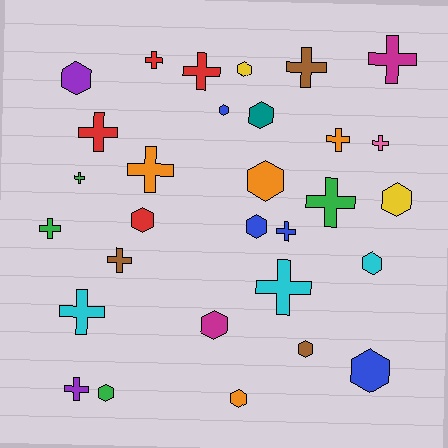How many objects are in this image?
There are 30 objects.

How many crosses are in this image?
There are 16 crosses.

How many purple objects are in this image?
There are 2 purple objects.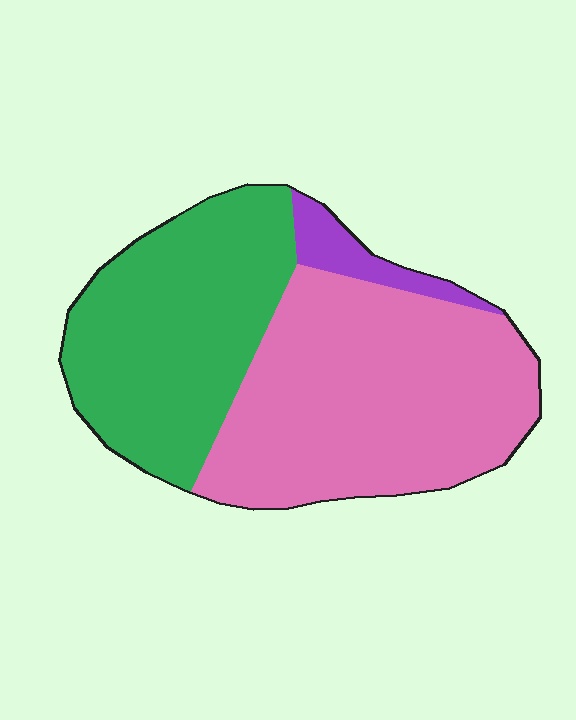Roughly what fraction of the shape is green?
Green takes up between a third and a half of the shape.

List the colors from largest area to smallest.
From largest to smallest: pink, green, purple.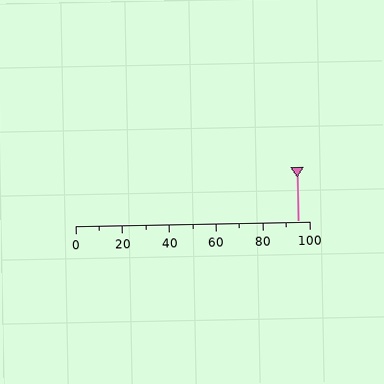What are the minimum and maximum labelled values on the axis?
The axis runs from 0 to 100.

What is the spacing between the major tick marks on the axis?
The major ticks are spaced 20 apart.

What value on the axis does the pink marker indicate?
The marker indicates approximately 95.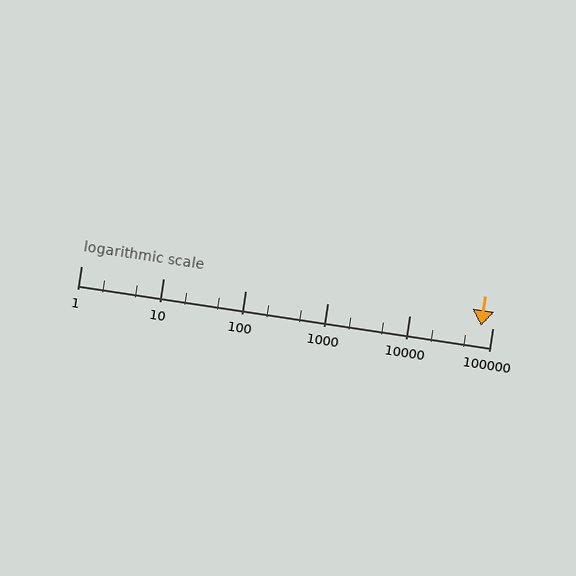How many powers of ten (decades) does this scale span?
The scale spans 5 decades, from 1 to 100000.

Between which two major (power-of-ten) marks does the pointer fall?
The pointer is between 10000 and 100000.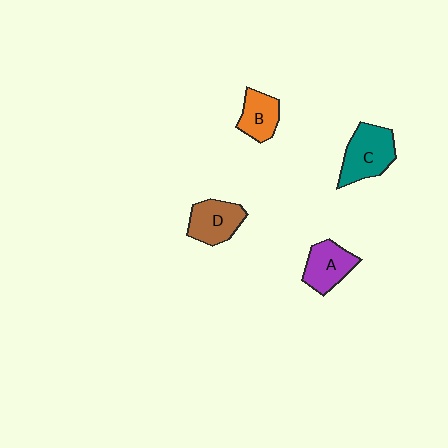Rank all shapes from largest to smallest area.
From largest to smallest: C (teal), D (brown), A (purple), B (orange).